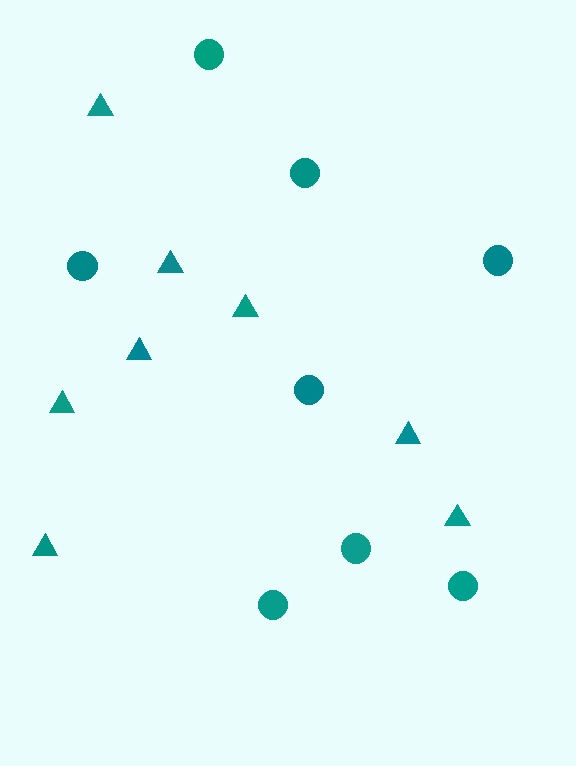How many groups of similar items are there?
There are 2 groups: one group of circles (8) and one group of triangles (8).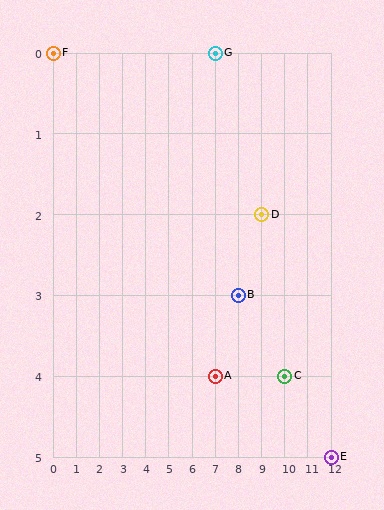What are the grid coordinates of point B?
Point B is at grid coordinates (8, 3).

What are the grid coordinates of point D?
Point D is at grid coordinates (9, 2).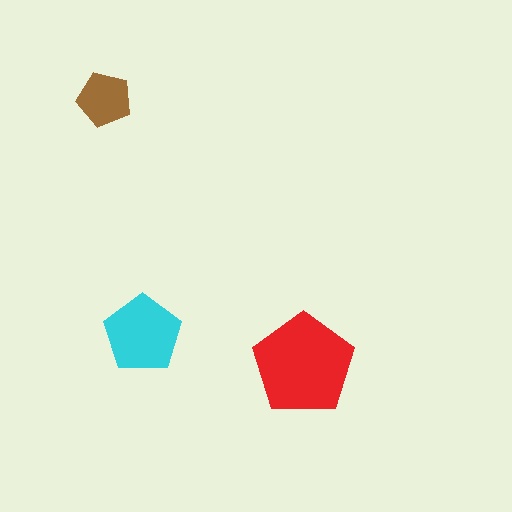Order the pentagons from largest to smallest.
the red one, the cyan one, the brown one.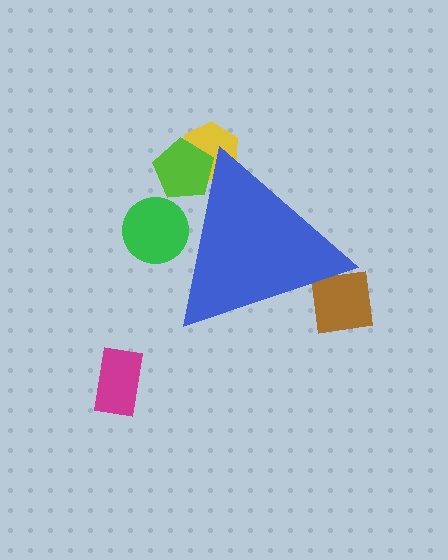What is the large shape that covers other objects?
A blue triangle.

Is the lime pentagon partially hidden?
Yes, the lime pentagon is partially hidden behind the blue triangle.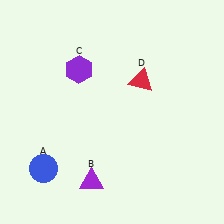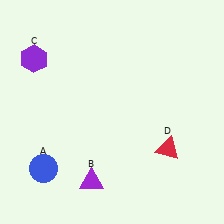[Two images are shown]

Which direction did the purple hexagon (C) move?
The purple hexagon (C) moved left.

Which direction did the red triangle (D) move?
The red triangle (D) moved down.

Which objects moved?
The objects that moved are: the purple hexagon (C), the red triangle (D).